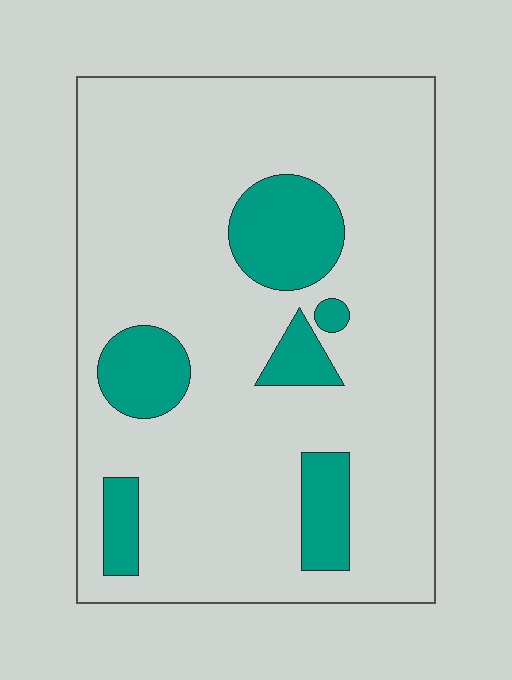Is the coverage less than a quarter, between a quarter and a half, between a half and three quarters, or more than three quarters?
Less than a quarter.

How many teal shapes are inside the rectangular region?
6.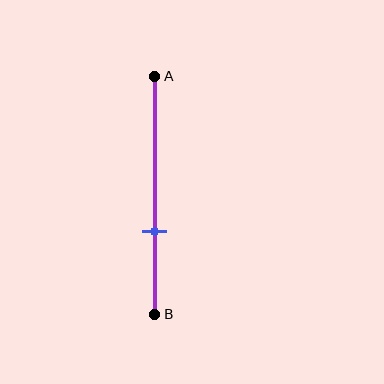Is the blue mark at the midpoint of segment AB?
No, the mark is at about 65% from A, not at the 50% midpoint.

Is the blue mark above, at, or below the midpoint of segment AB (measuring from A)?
The blue mark is below the midpoint of segment AB.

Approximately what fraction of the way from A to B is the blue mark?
The blue mark is approximately 65% of the way from A to B.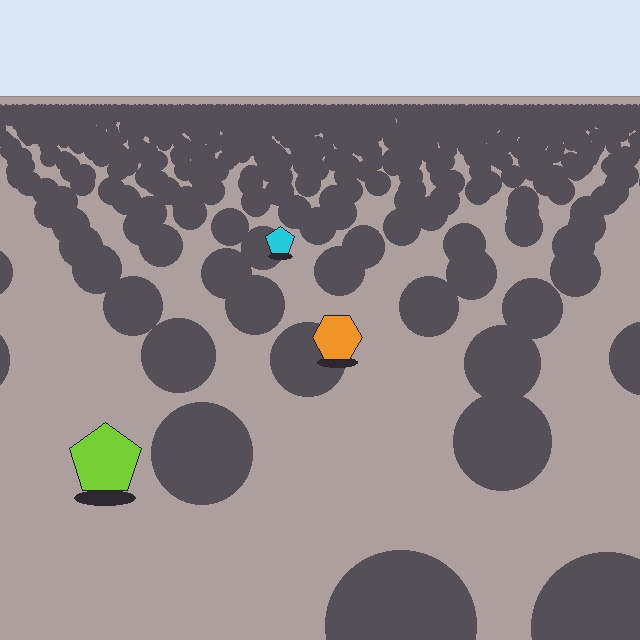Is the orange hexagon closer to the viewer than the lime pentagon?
No. The lime pentagon is closer — you can tell from the texture gradient: the ground texture is coarser near it.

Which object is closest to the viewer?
The lime pentagon is closest. The texture marks near it are larger and more spread out.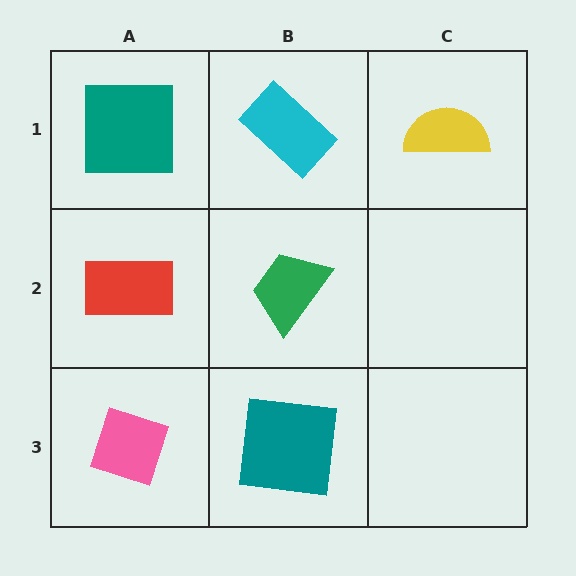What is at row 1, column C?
A yellow semicircle.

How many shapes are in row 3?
2 shapes.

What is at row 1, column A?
A teal square.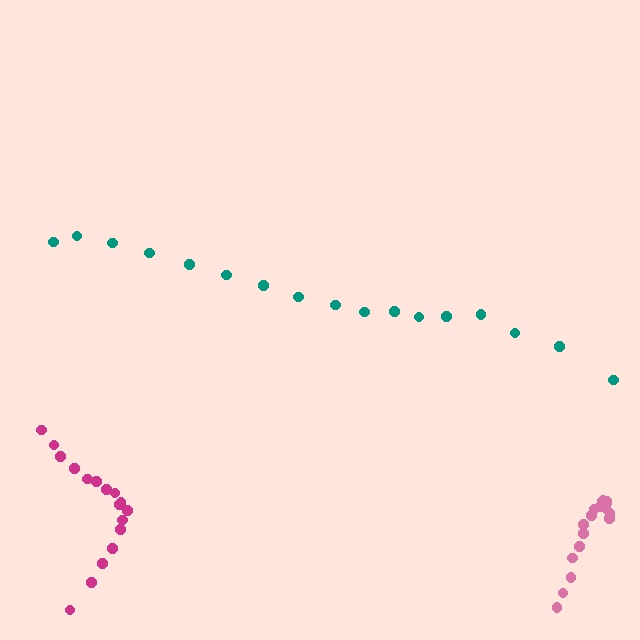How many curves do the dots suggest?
There are 3 distinct paths.